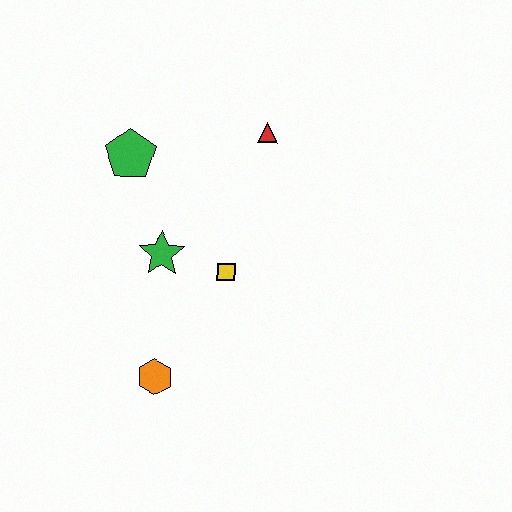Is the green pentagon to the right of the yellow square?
No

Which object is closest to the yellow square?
The green star is closest to the yellow square.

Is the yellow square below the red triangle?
Yes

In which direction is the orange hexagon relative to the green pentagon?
The orange hexagon is below the green pentagon.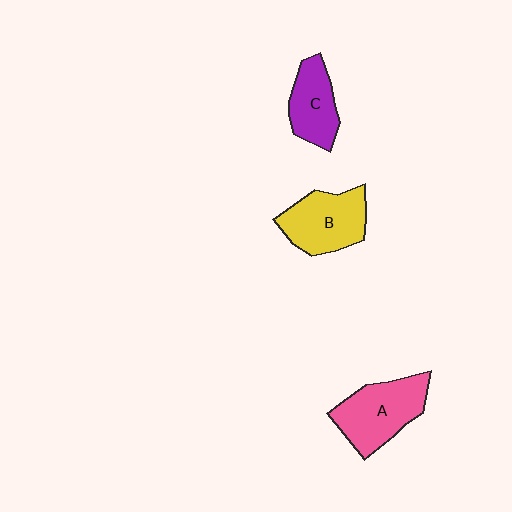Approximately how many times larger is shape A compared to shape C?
Approximately 1.4 times.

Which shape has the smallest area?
Shape C (purple).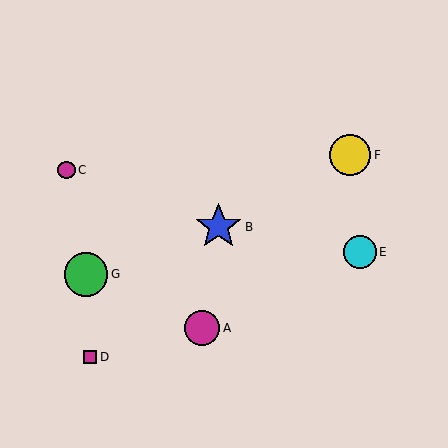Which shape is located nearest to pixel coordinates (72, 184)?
The magenta circle (labeled C) at (67, 170) is nearest to that location.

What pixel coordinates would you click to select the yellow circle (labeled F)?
Click at (350, 155) to select the yellow circle F.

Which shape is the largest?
The blue star (labeled B) is the largest.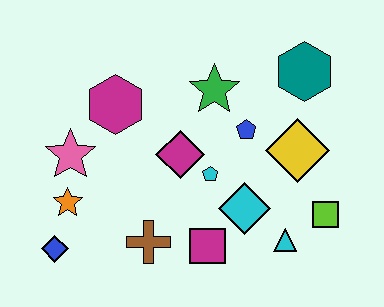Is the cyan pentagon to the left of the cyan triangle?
Yes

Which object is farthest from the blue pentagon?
The blue diamond is farthest from the blue pentagon.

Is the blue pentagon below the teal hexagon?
Yes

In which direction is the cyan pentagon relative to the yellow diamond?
The cyan pentagon is to the left of the yellow diamond.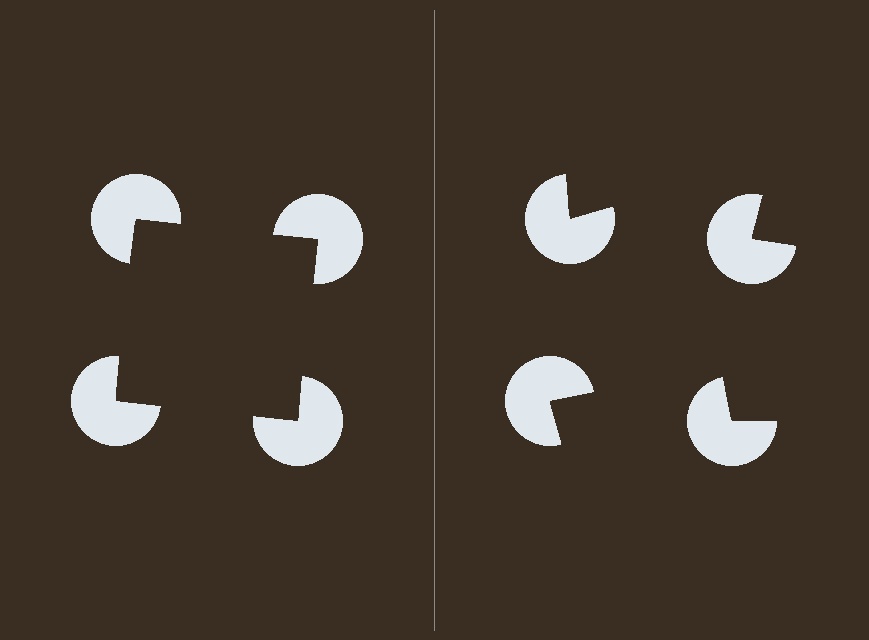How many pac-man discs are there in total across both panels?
8 — 4 on each side.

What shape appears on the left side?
An illusory square.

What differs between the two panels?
The pac-man discs are positioned identically on both sides; only the wedge orientations differ. On the left they align to a square; on the right they are misaligned.